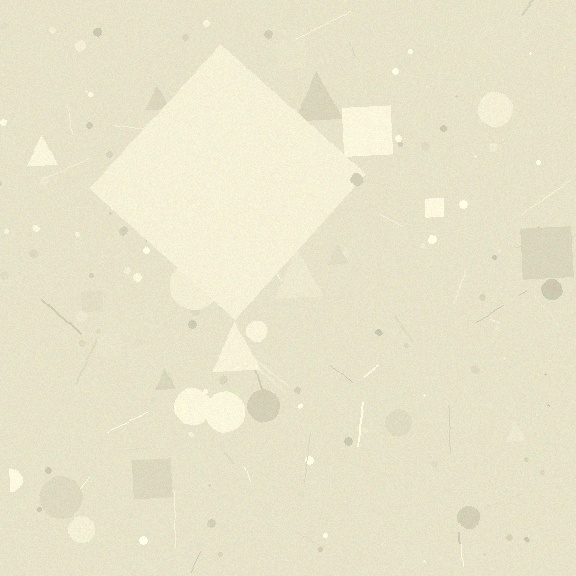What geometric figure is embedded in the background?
A diamond is embedded in the background.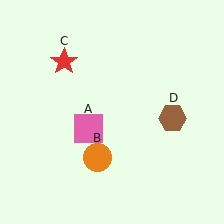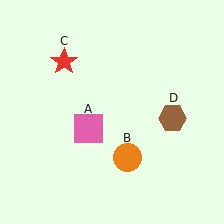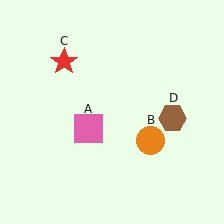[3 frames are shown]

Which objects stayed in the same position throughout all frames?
Pink square (object A) and red star (object C) and brown hexagon (object D) remained stationary.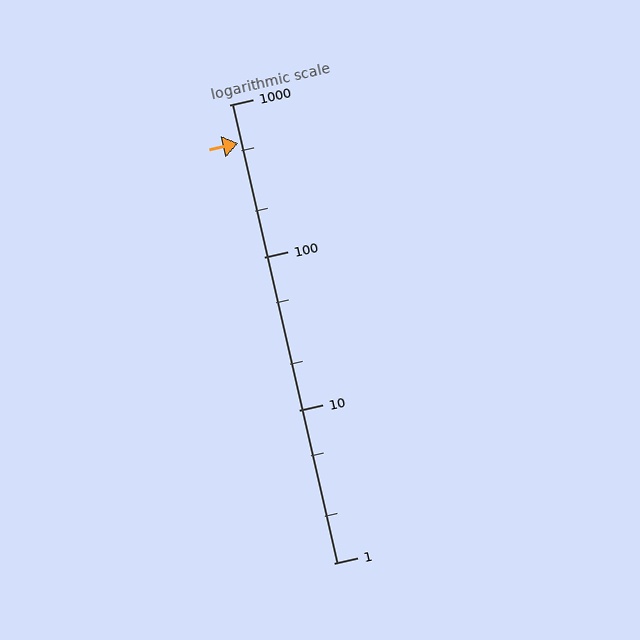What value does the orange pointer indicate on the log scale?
The pointer indicates approximately 560.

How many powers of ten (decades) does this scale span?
The scale spans 3 decades, from 1 to 1000.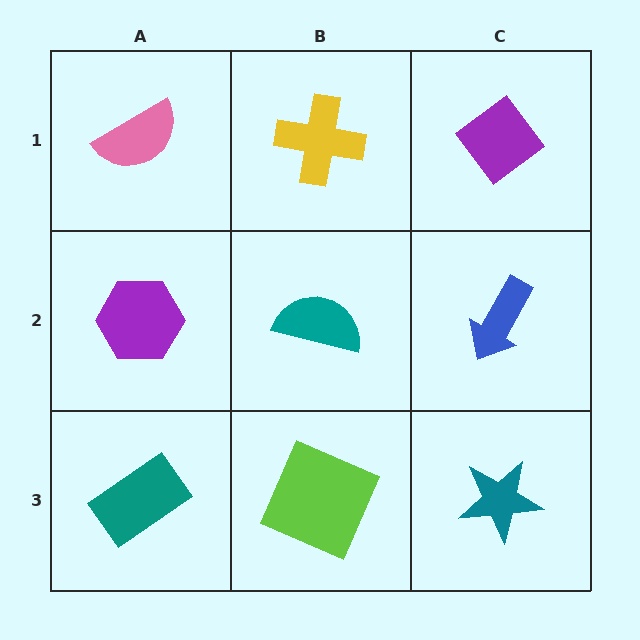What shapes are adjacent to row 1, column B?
A teal semicircle (row 2, column B), a pink semicircle (row 1, column A), a purple diamond (row 1, column C).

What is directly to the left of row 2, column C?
A teal semicircle.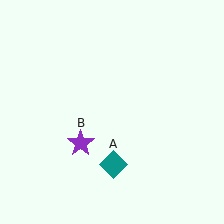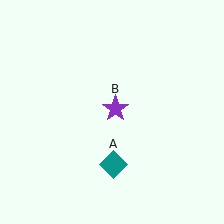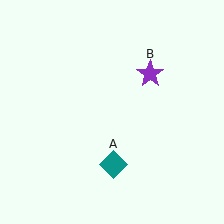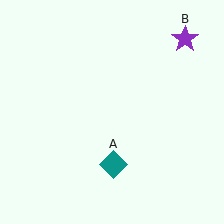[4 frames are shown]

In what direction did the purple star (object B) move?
The purple star (object B) moved up and to the right.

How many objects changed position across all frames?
1 object changed position: purple star (object B).